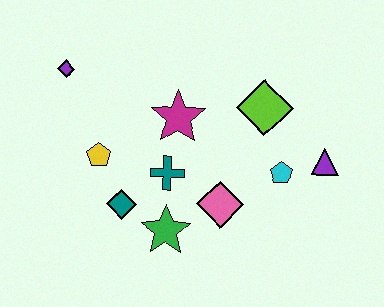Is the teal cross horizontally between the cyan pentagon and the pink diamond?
No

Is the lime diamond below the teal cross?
No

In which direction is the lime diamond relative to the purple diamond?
The lime diamond is to the right of the purple diamond.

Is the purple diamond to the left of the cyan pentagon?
Yes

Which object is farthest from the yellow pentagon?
The purple triangle is farthest from the yellow pentagon.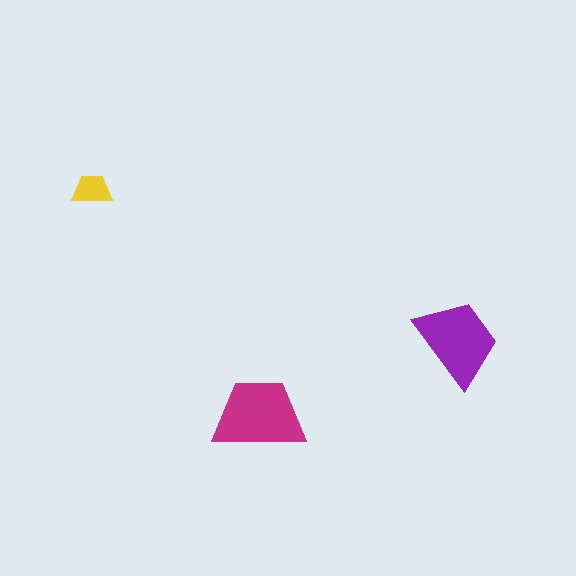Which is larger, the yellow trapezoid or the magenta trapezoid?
The magenta one.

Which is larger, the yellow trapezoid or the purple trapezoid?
The purple one.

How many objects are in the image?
There are 3 objects in the image.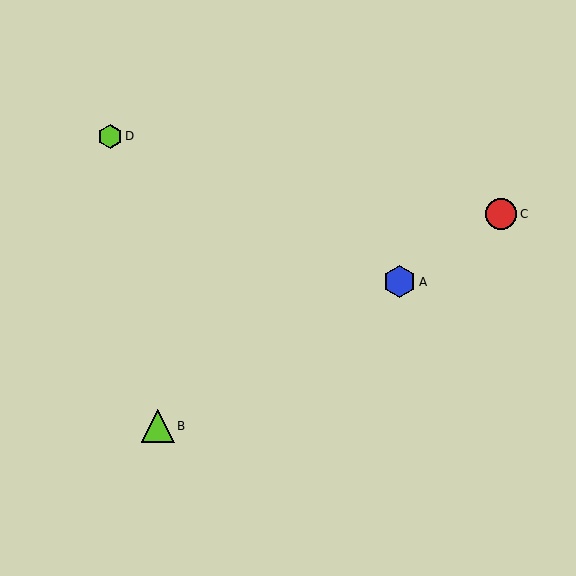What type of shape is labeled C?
Shape C is a red circle.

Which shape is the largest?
The lime triangle (labeled B) is the largest.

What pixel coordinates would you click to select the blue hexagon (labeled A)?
Click at (400, 282) to select the blue hexagon A.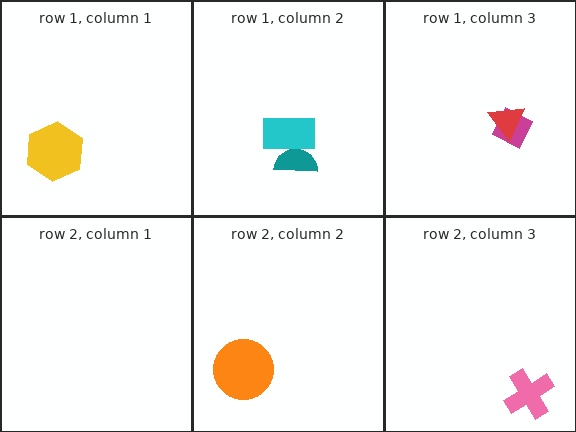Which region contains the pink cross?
The row 2, column 3 region.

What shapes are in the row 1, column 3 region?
The magenta diamond, the red triangle.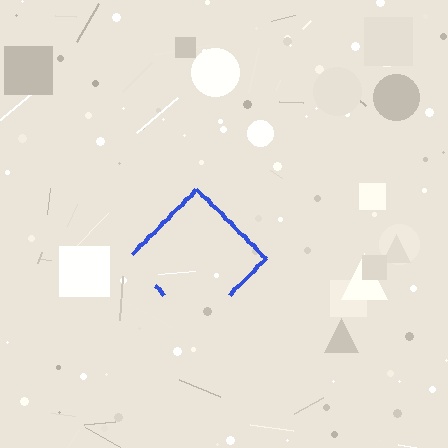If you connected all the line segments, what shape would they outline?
They would outline a diamond.